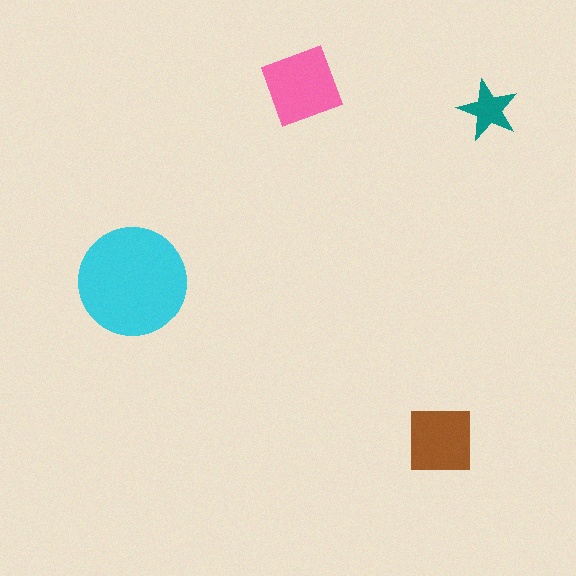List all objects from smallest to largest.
The teal star, the brown square, the pink diamond, the cyan circle.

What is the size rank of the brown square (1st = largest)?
3rd.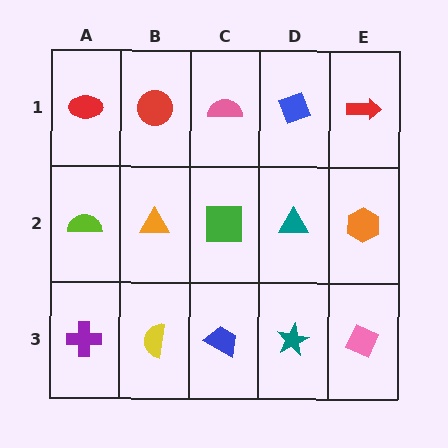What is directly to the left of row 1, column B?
A red ellipse.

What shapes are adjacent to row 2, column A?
A red ellipse (row 1, column A), a purple cross (row 3, column A), an orange triangle (row 2, column B).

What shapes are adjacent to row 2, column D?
A blue diamond (row 1, column D), a teal star (row 3, column D), a green square (row 2, column C), an orange hexagon (row 2, column E).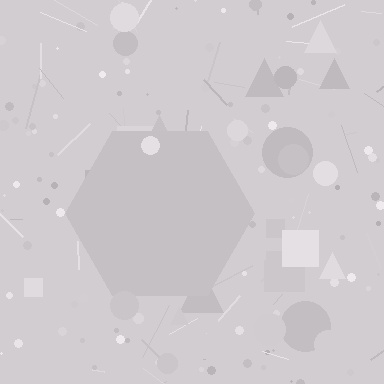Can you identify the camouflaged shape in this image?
The camouflaged shape is a hexagon.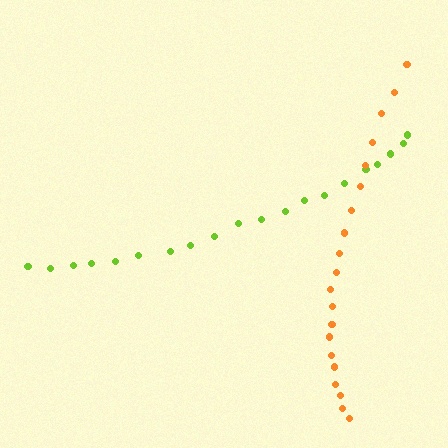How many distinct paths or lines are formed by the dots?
There are 2 distinct paths.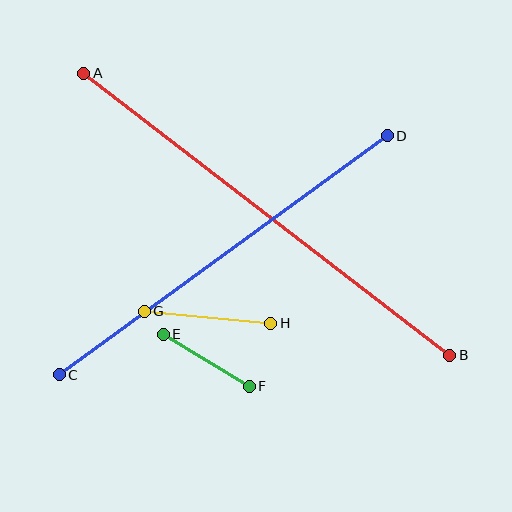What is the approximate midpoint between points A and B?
The midpoint is at approximately (267, 214) pixels.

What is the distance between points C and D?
The distance is approximately 406 pixels.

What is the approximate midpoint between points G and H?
The midpoint is at approximately (208, 317) pixels.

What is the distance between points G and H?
The distance is approximately 127 pixels.